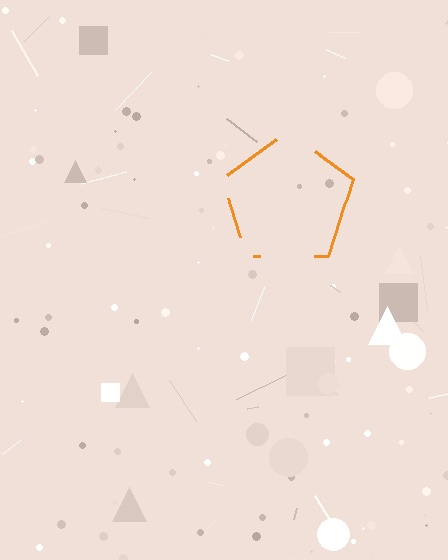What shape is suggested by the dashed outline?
The dashed outline suggests a pentagon.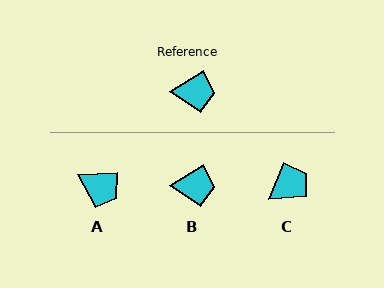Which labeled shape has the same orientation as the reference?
B.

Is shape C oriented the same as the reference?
No, it is off by about 37 degrees.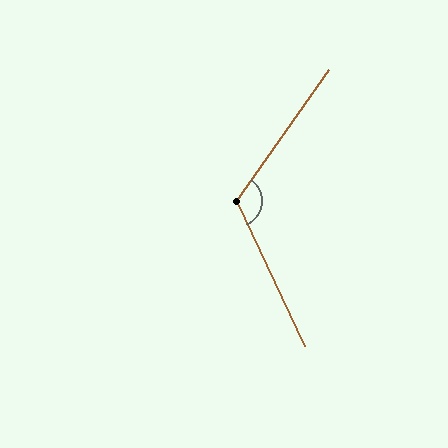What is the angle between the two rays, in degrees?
Approximately 119 degrees.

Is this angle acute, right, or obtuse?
It is obtuse.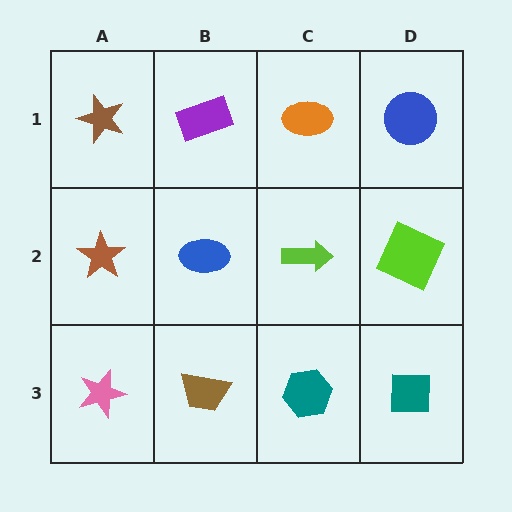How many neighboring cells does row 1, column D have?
2.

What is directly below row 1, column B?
A blue ellipse.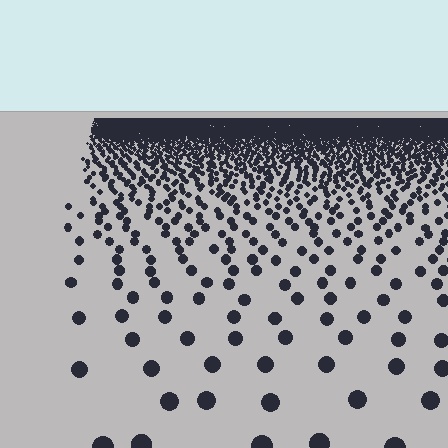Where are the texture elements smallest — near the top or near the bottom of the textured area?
Near the top.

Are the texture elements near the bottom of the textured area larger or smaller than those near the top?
Larger. Near the bottom, elements are closer to the viewer and appear at a bigger on-screen size.